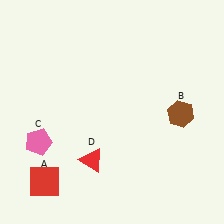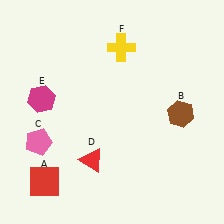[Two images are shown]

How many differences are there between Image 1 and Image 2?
There are 2 differences between the two images.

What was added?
A magenta hexagon (E), a yellow cross (F) were added in Image 2.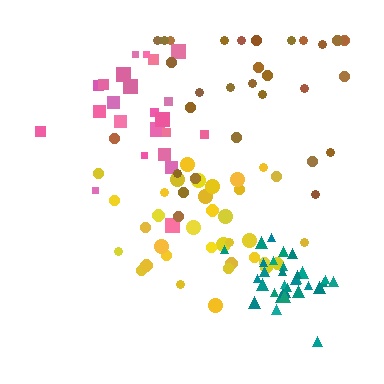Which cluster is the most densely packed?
Teal.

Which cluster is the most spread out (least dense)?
Brown.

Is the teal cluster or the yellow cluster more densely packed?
Teal.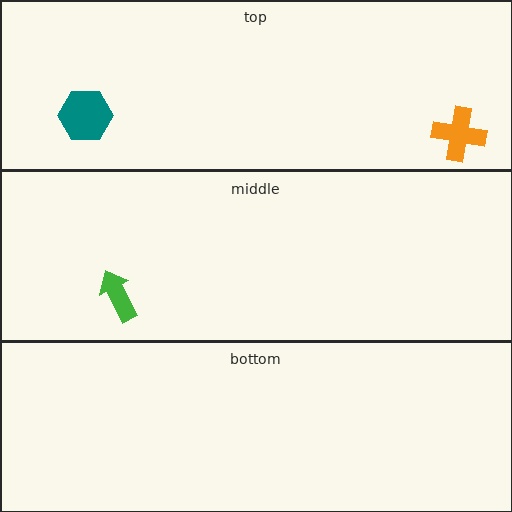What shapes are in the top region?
The orange cross, the teal hexagon.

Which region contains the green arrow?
The middle region.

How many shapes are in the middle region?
1.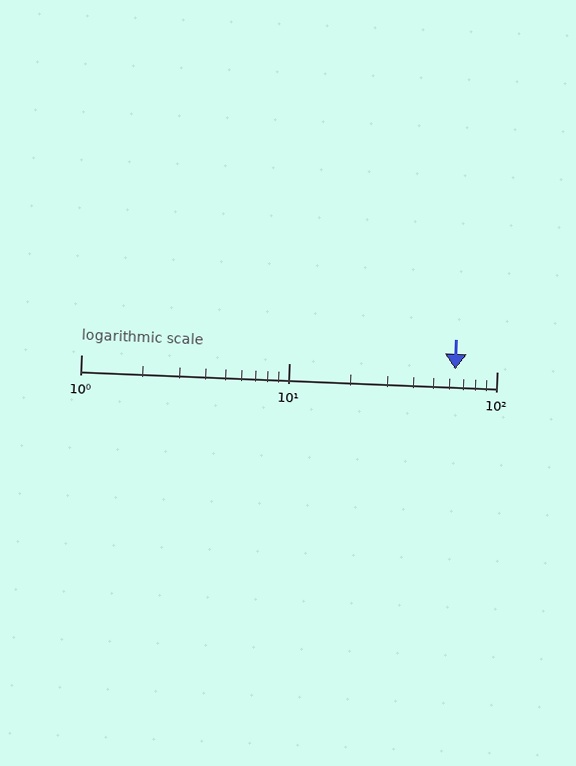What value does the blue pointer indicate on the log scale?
The pointer indicates approximately 63.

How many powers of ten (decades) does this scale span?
The scale spans 2 decades, from 1 to 100.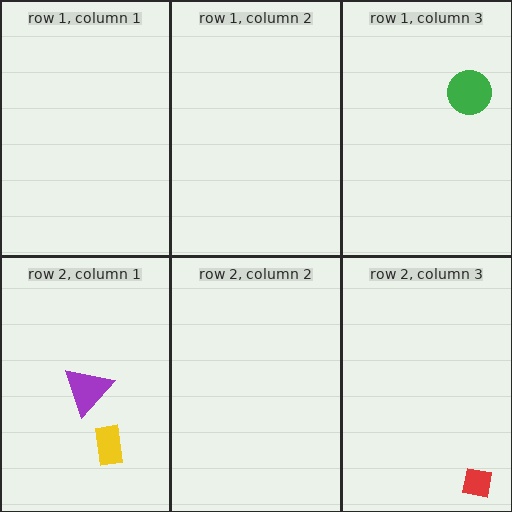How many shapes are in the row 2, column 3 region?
1.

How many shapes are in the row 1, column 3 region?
1.